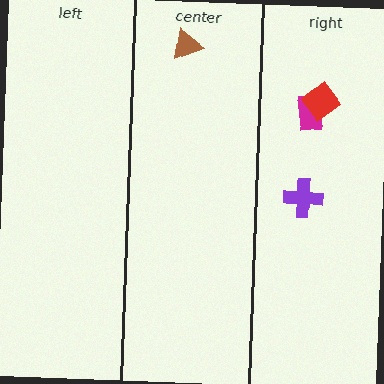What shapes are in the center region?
The brown triangle.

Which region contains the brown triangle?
The center region.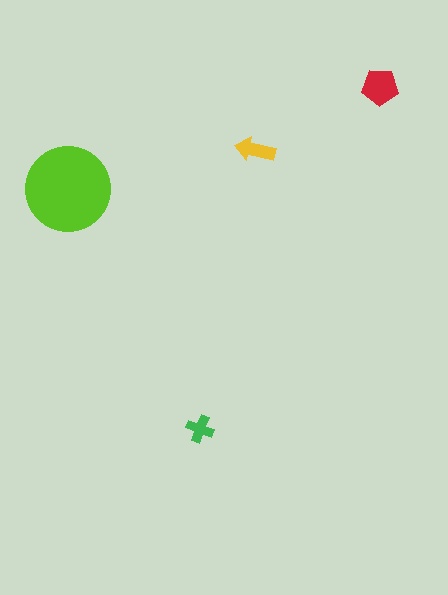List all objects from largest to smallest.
The lime circle, the red pentagon, the yellow arrow, the green cross.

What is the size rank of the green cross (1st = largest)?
4th.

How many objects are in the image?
There are 4 objects in the image.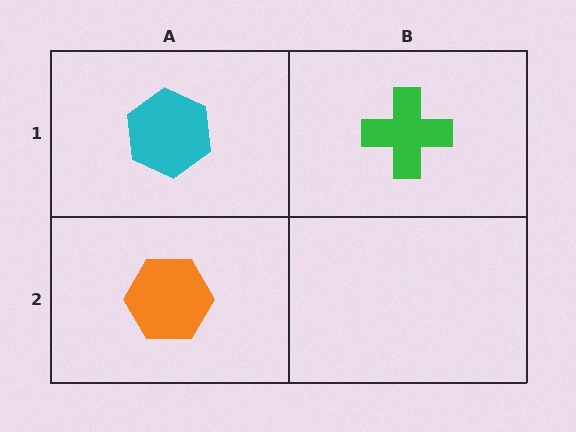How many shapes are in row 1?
2 shapes.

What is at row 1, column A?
A cyan hexagon.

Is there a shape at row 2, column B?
No, that cell is empty.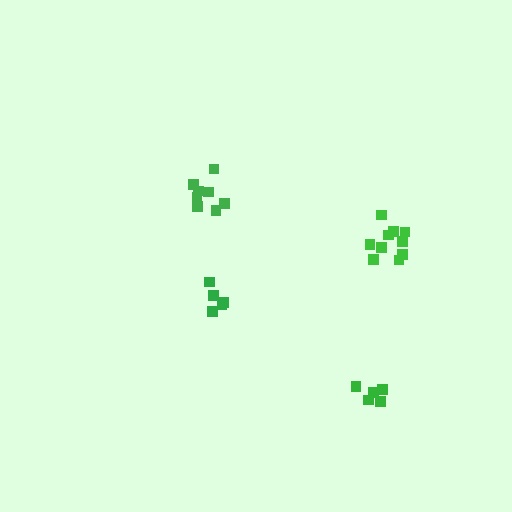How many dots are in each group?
Group 1: 8 dots, Group 2: 5 dots, Group 3: 10 dots, Group 4: 5 dots (28 total).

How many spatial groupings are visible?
There are 4 spatial groupings.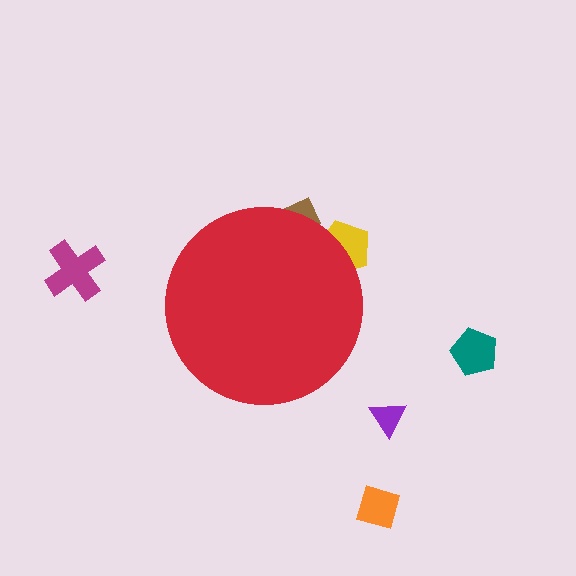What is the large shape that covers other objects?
A red circle.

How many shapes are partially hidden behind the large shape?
2 shapes are partially hidden.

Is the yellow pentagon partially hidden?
Yes, the yellow pentagon is partially hidden behind the red circle.